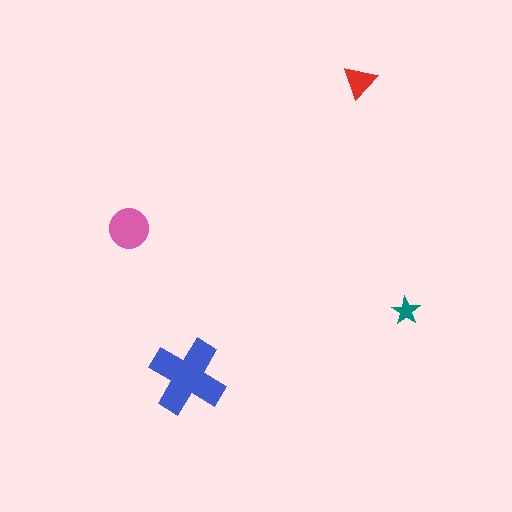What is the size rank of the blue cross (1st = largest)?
1st.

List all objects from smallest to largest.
The teal star, the red triangle, the pink circle, the blue cross.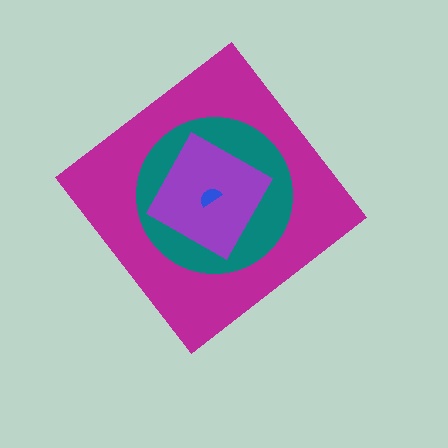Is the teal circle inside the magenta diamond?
Yes.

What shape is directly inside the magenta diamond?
The teal circle.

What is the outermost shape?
The magenta diamond.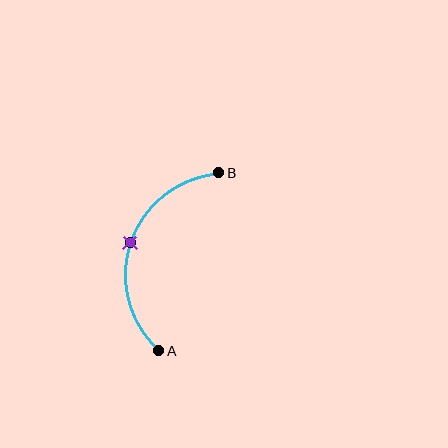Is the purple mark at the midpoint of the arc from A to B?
Yes. The purple mark lies on the arc at equal arc-length from both A and B — it is the arc midpoint.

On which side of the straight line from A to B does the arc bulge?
The arc bulges to the left of the straight line connecting A and B.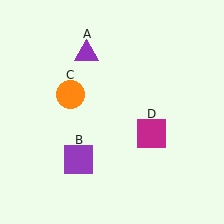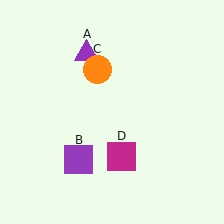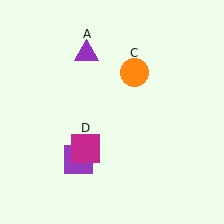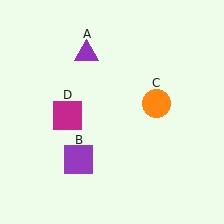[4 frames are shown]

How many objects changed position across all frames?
2 objects changed position: orange circle (object C), magenta square (object D).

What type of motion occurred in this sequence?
The orange circle (object C), magenta square (object D) rotated clockwise around the center of the scene.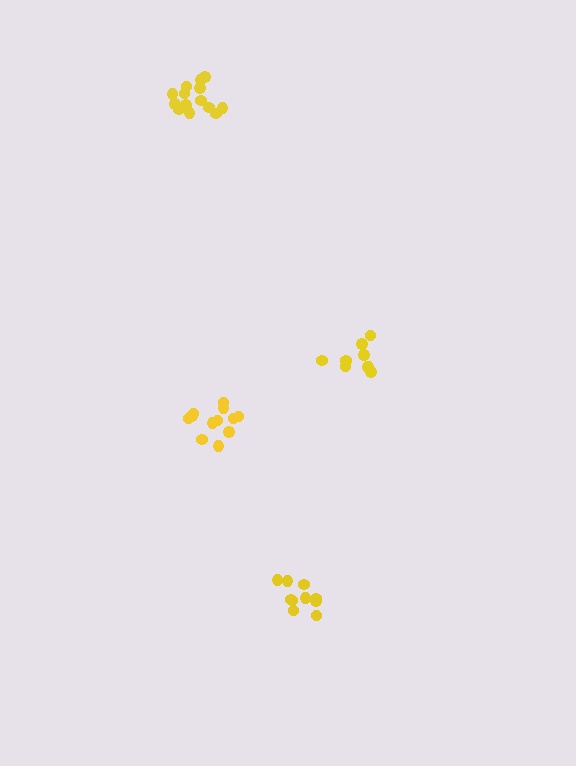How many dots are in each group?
Group 1: 10 dots, Group 2: 9 dots, Group 3: 12 dots, Group 4: 14 dots (45 total).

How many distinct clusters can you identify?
There are 4 distinct clusters.